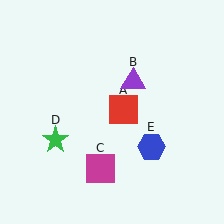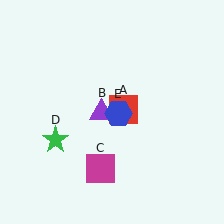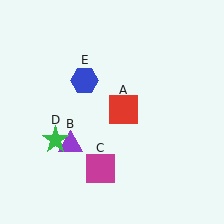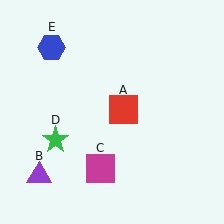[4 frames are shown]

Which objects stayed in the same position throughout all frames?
Red square (object A) and magenta square (object C) and green star (object D) remained stationary.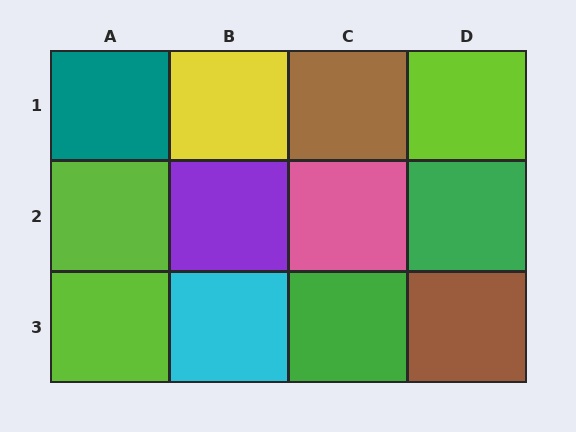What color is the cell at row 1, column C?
Brown.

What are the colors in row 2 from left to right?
Lime, purple, pink, green.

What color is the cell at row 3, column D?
Brown.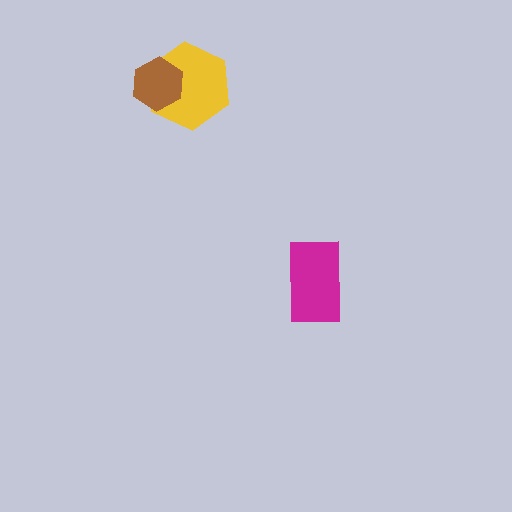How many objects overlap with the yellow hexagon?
1 object overlaps with the yellow hexagon.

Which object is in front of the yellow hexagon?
The brown hexagon is in front of the yellow hexagon.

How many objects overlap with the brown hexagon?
1 object overlaps with the brown hexagon.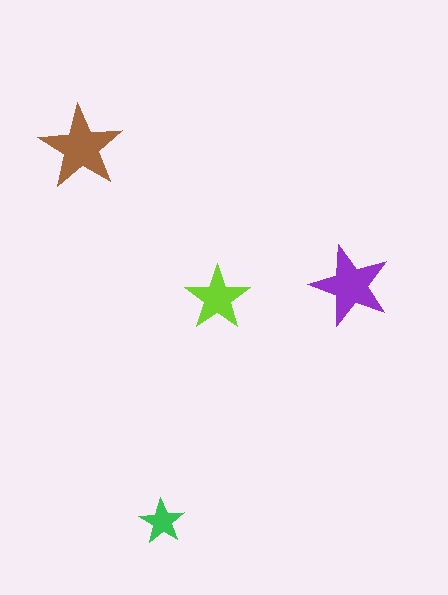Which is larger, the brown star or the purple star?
The brown one.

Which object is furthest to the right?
The purple star is rightmost.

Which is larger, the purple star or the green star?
The purple one.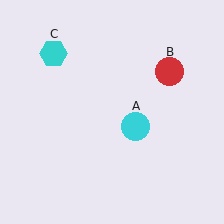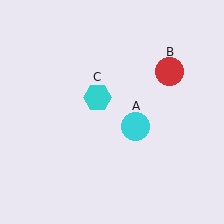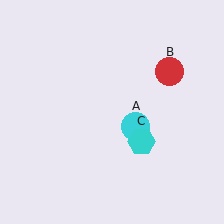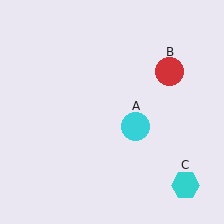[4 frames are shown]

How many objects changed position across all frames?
1 object changed position: cyan hexagon (object C).